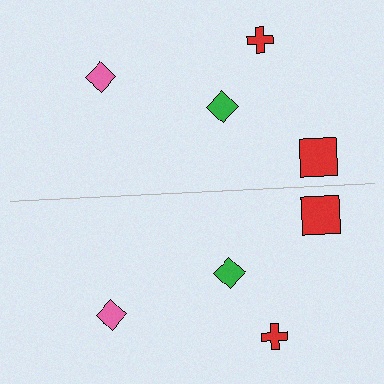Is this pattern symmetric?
Yes, this pattern has bilateral (reflection) symmetry.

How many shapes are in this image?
There are 8 shapes in this image.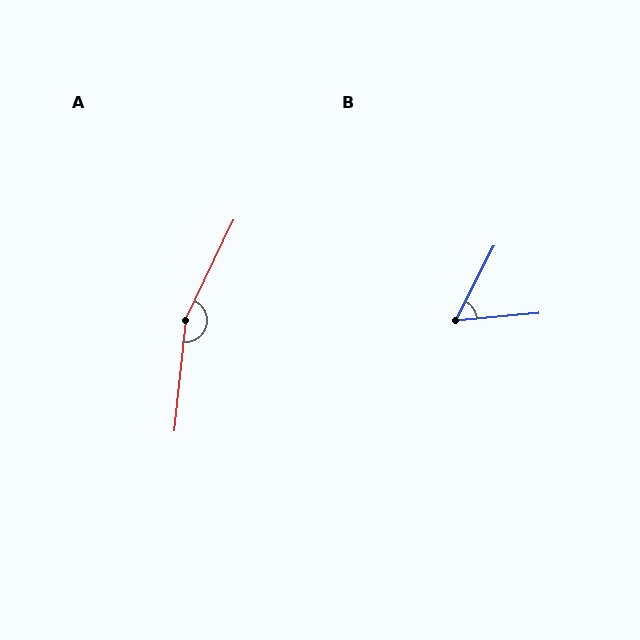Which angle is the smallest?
B, at approximately 58 degrees.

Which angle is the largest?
A, at approximately 160 degrees.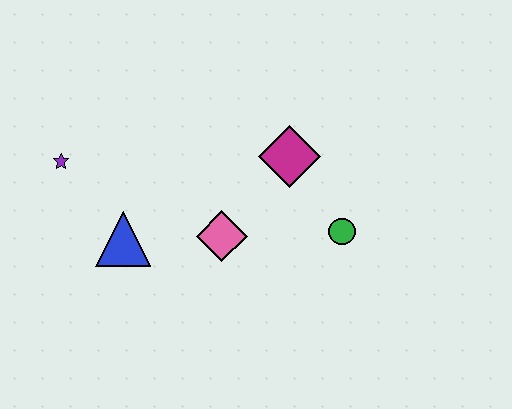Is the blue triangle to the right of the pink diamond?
No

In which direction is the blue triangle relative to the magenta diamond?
The blue triangle is to the left of the magenta diamond.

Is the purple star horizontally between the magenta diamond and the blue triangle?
No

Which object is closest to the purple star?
The blue triangle is closest to the purple star.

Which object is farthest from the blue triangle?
The green circle is farthest from the blue triangle.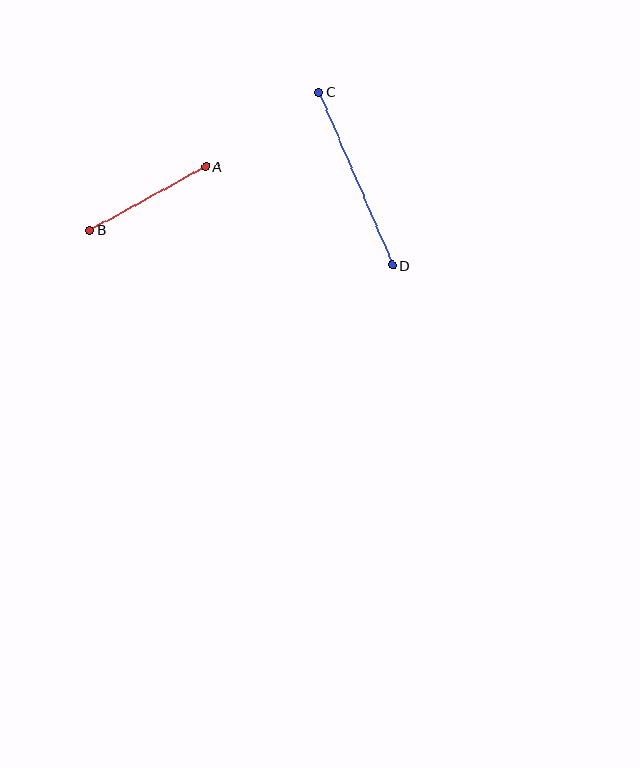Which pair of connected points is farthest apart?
Points C and D are farthest apart.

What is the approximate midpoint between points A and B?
The midpoint is at approximately (148, 198) pixels.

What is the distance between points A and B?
The distance is approximately 132 pixels.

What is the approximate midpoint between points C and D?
The midpoint is at approximately (356, 179) pixels.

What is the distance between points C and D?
The distance is approximately 189 pixels.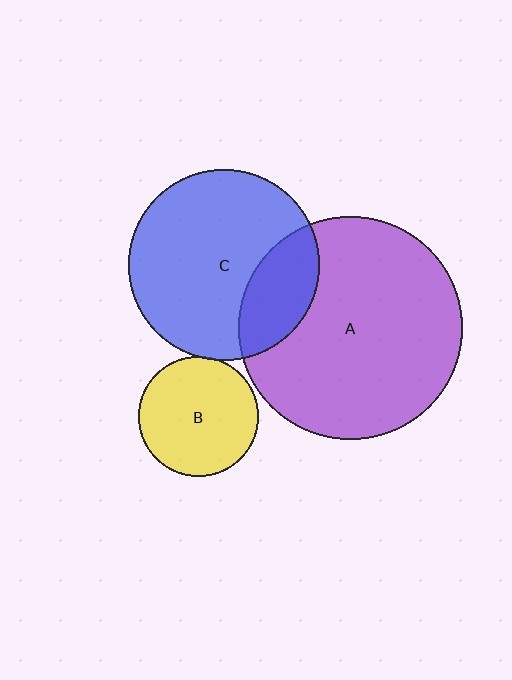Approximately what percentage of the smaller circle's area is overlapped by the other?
Approximately 5%.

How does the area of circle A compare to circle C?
Approximately 1.4 times.